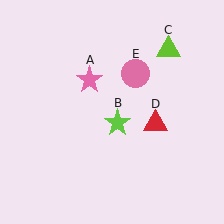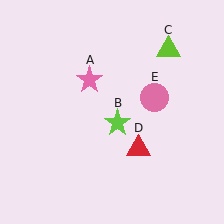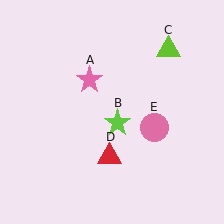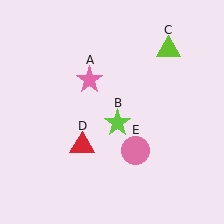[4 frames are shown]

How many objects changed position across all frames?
2 objects changed position: red triangle (object D), pink circle (object E).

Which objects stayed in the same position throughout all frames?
Pink star (object A) and lime star (object B) and lime triangle (object C) remained stationary.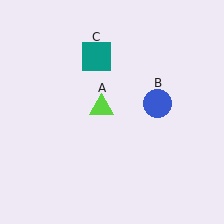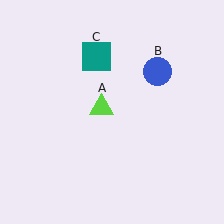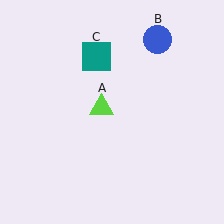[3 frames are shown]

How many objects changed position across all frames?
1 object changed position: blue circle (object B).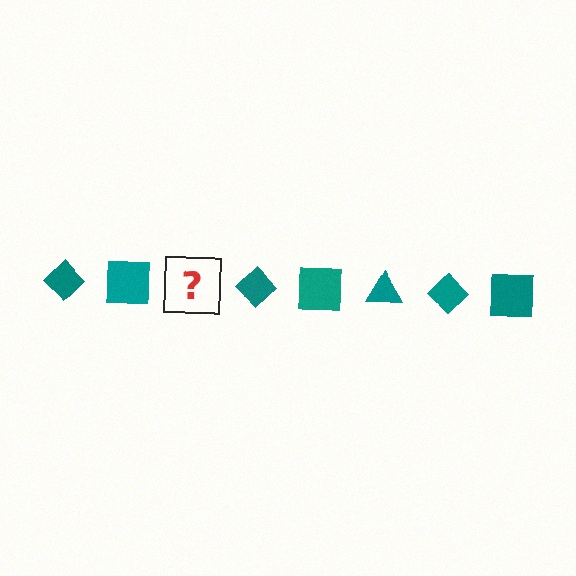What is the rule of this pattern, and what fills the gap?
The rule is that the pattern cycles through diamond, square, triangle shapes in teal. The gap should be filled with a teal triangle.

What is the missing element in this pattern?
The missing element is a teal triangle.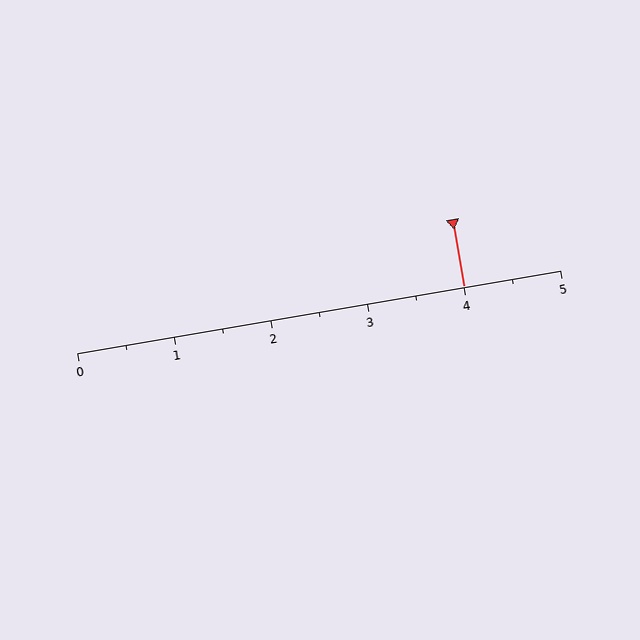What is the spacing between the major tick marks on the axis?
The major ticks are spaced 1 apart.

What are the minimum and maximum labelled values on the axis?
The axis runs from 0 to 5.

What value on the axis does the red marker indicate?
The marker indicates approximately 4.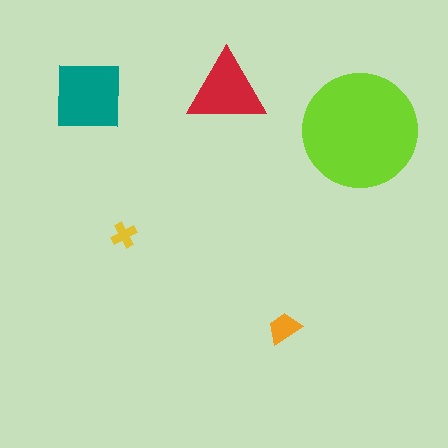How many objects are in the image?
There are 5 objects in the image.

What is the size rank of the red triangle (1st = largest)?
3rd.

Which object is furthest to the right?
The lime circle is rightmost.